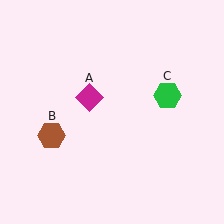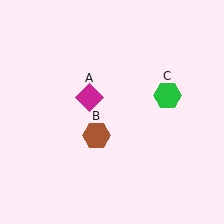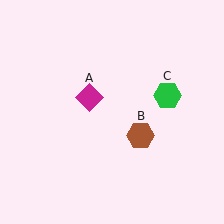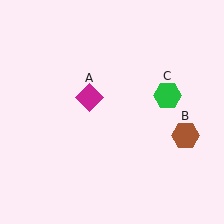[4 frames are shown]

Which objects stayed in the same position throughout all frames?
Magenta diamond (object A) and green hexagon (object C) remained stationary.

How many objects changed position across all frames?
1 object changed position: brown hexagon (object B).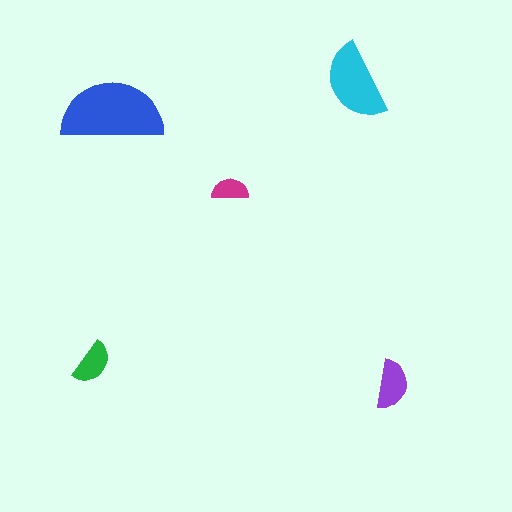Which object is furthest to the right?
The purple semicircle is rightmost.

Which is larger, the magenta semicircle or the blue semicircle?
The blue one.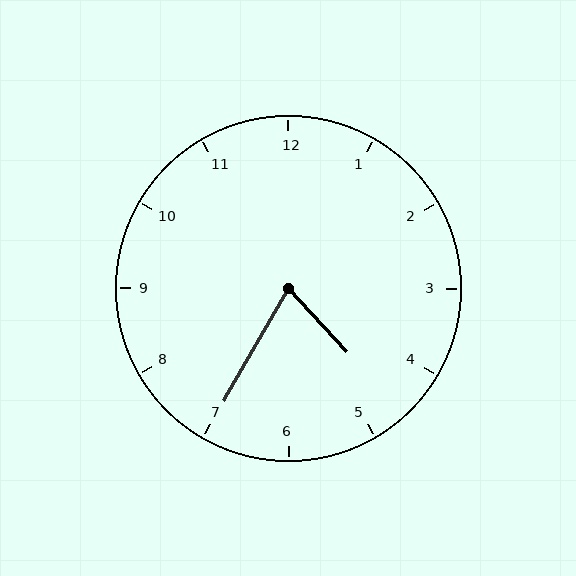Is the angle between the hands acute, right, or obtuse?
It is acute.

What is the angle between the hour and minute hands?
Approximately 72 degrees.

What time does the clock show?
4:35.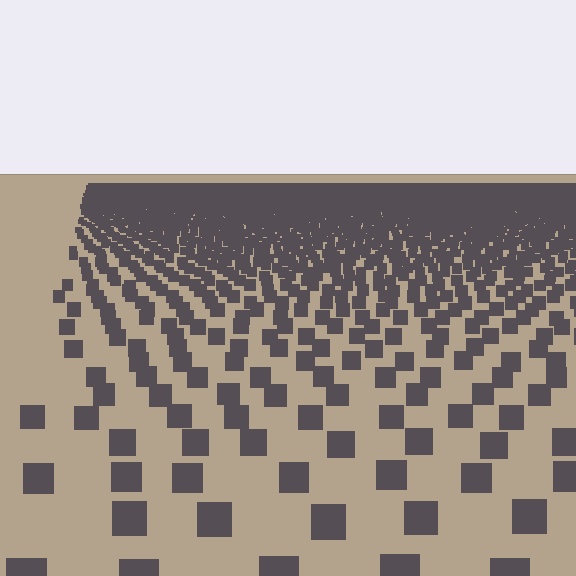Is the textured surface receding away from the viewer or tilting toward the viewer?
The surface is receding away from the viewer. Texture elements get smaller and denser toward the top.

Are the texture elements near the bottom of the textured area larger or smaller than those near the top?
Larger. Near the bottom, elements are closer to the viewer and appear at a bigger on-screen size.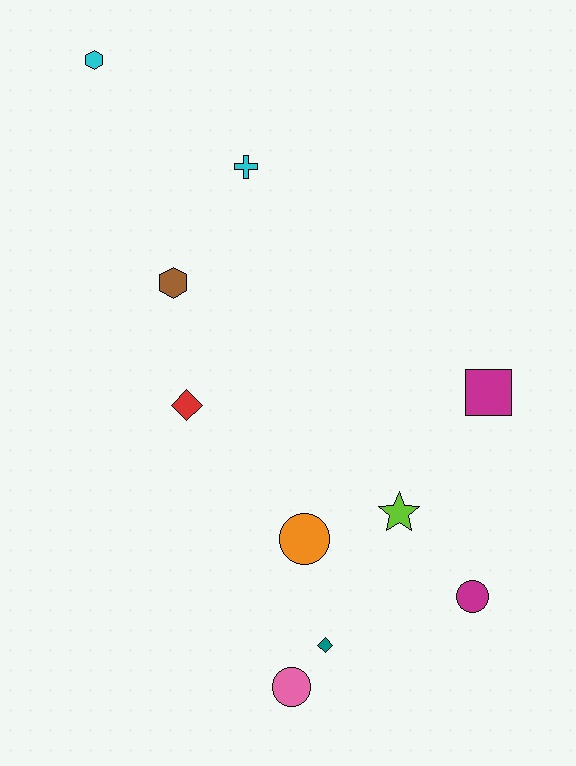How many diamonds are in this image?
There are 2 diamonds.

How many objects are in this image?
There are 10 objects.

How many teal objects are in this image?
There is 1 teal object.